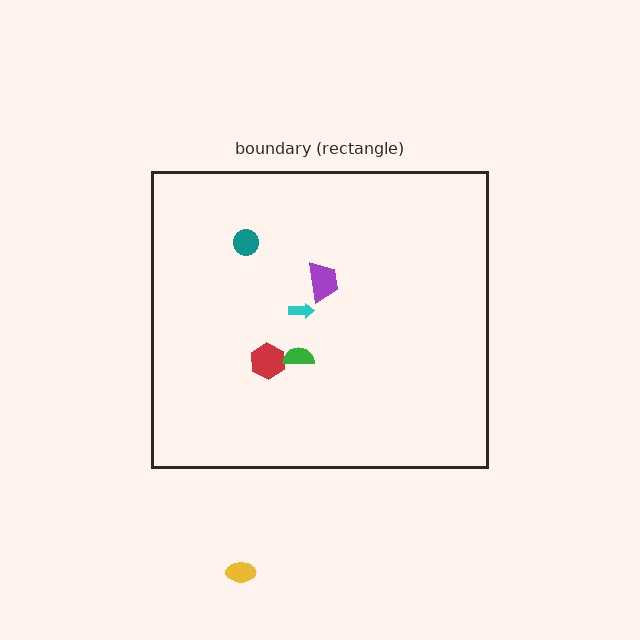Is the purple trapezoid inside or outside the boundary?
Inside.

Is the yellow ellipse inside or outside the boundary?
Outside.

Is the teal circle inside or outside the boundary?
Inside.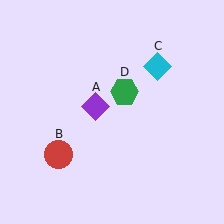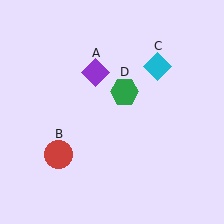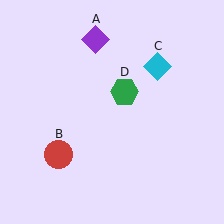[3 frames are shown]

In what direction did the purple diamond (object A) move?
The purple diamond (object A) moved up.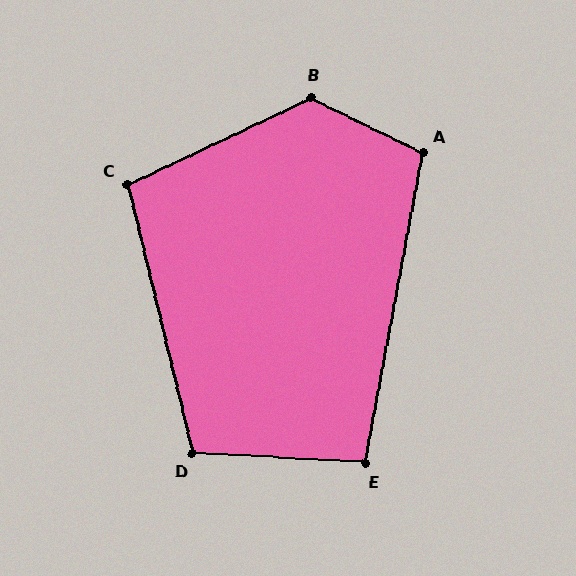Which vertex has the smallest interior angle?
E, at approximately 97 degrees.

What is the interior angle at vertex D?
Approximately 107 degrees (obtuse).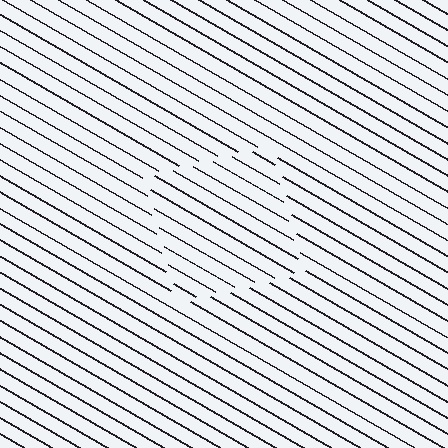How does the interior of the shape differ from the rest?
The interior of the shape contains the same grating, shifted by half a period — the contour is defined by the phase discontinuity where line-ends from the inner and outer gratings abut.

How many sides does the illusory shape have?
4 sides — the line-ends trace a square.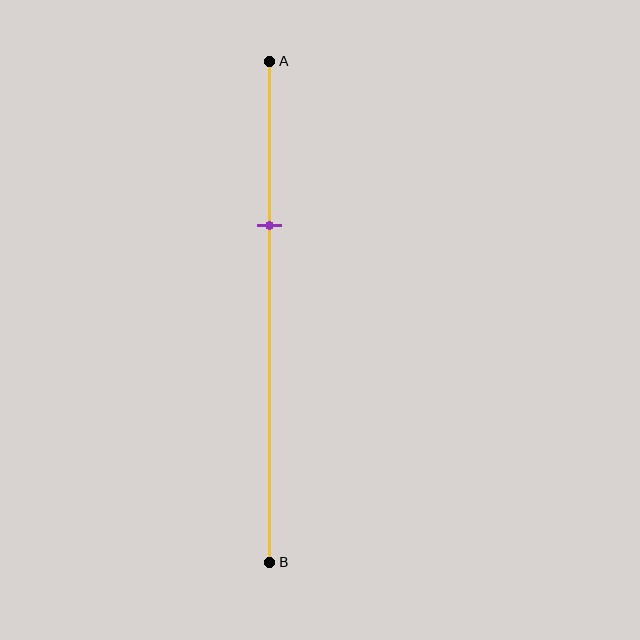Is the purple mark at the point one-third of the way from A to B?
Yes, the mark is approximately at the one-third point.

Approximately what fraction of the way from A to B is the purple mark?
The purple mark is approximately 35% of the way from A to B.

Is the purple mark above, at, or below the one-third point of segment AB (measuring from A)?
The purple mark is approximately at the one-third point of segment AB.